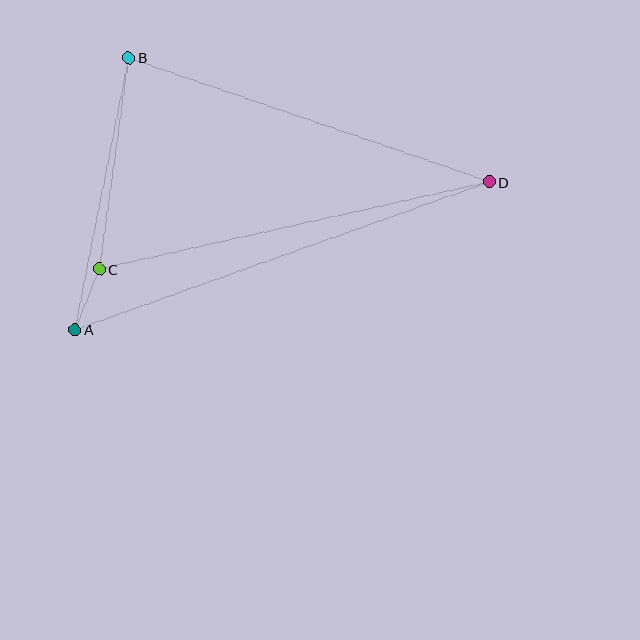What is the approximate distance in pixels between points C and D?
The distance between C and D is approximately 399 pixels.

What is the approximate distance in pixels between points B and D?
The distance between B and D is approximately 381 pixels.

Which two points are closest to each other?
Points A and C are closest to each other.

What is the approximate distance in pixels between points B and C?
The distance between B and C is approximately 213 pixels.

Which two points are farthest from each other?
Points A and D are farthest from each other.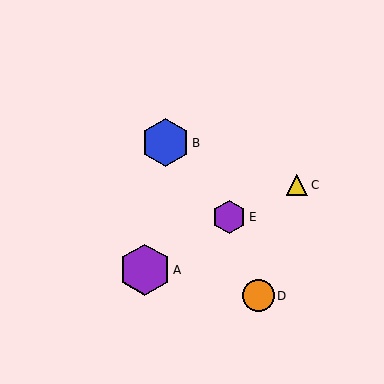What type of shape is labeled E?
Shape E is a purple hexagon.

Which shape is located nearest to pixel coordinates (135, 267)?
The purple hexagon (labeled A) at (145, 270) is nearest to that location.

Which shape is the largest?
The purple hexagon (labeled A) is the largest.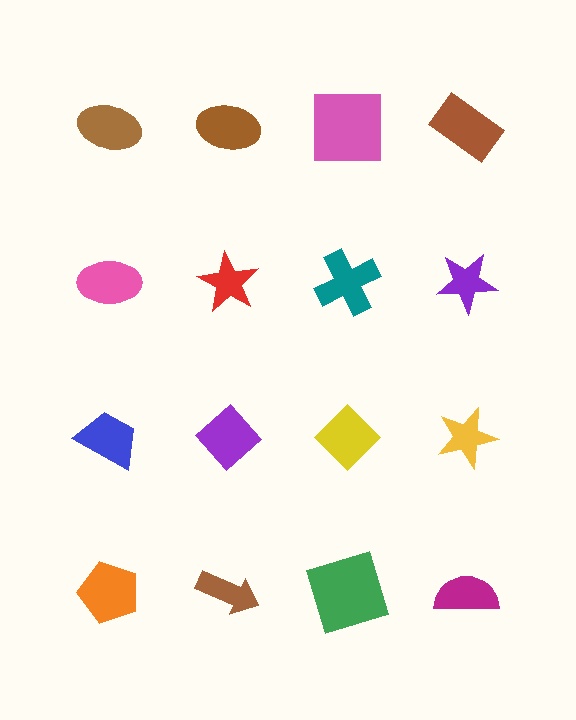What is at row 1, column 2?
A brown ellipse.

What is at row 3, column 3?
A yellow diamond.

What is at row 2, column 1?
A pink ellipse.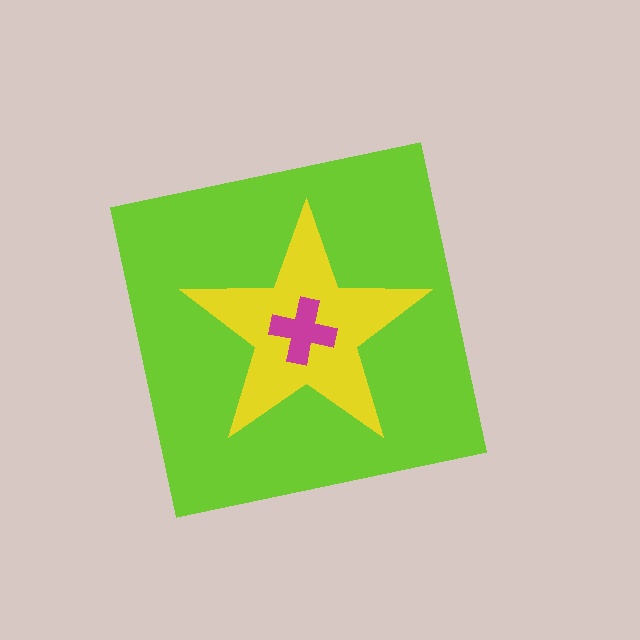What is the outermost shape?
The lime square.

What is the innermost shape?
The magenta cross.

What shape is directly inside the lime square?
The yellow star.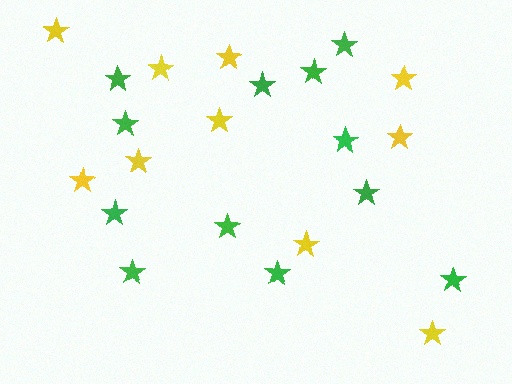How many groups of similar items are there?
There are 2 groups: one group of yellow stars (10) and one group of green stars (12).